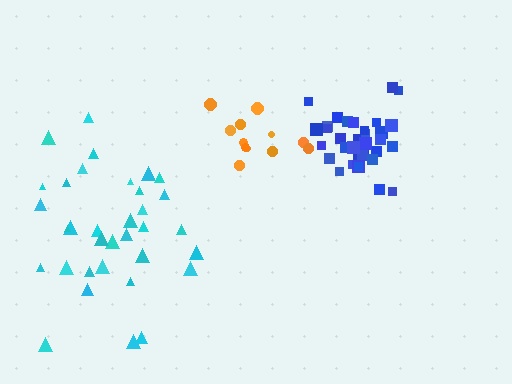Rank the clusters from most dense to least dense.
blue, orange, cyan.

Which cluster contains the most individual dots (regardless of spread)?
Blue (34).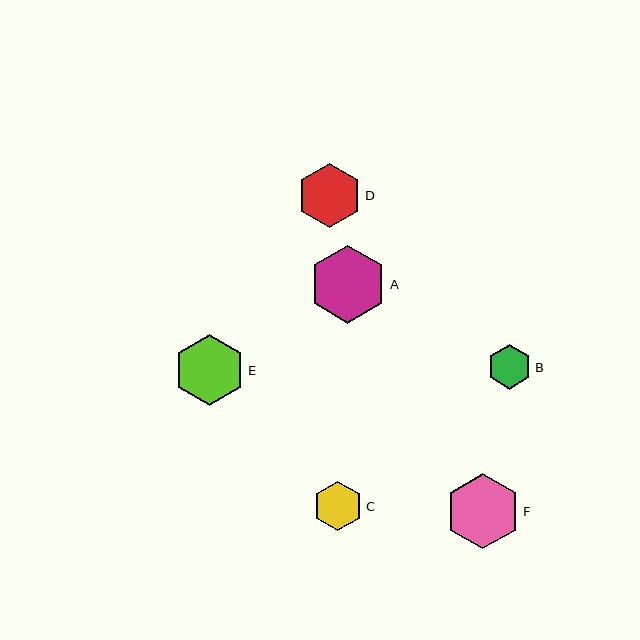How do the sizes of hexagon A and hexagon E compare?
Hexagon A and hexagon E are approximately the same size.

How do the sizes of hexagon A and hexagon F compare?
Hexagon A and hexagon F are approximately the same size.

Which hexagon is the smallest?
Hexagon B is the smallest with a size of approximately 44 pixels.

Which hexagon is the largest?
Hexagon A is the largest with a size of approximately 78 pixels.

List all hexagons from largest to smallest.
From largest to smallest: A, F, E, D, C, B.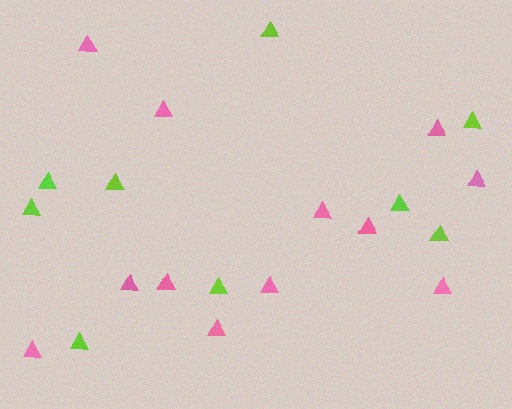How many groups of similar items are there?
There are 2 groups: one group of pink triangles (12) and one group of lime triangles (9).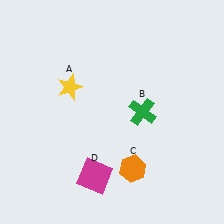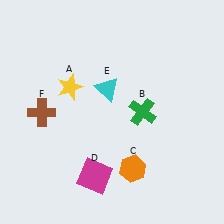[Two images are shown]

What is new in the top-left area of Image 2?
A cyan triangle (E) was added in the top-left area of Image 2.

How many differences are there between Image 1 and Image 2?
There are 2 differences between the two images.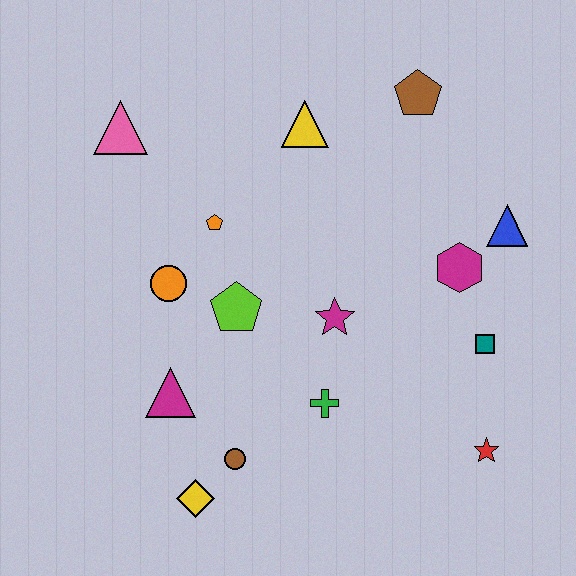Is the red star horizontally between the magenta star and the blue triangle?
Yes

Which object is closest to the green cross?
The magenta star is closest to the green cross.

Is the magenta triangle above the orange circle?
No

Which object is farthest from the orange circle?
The red star is farthest from the orange circle.